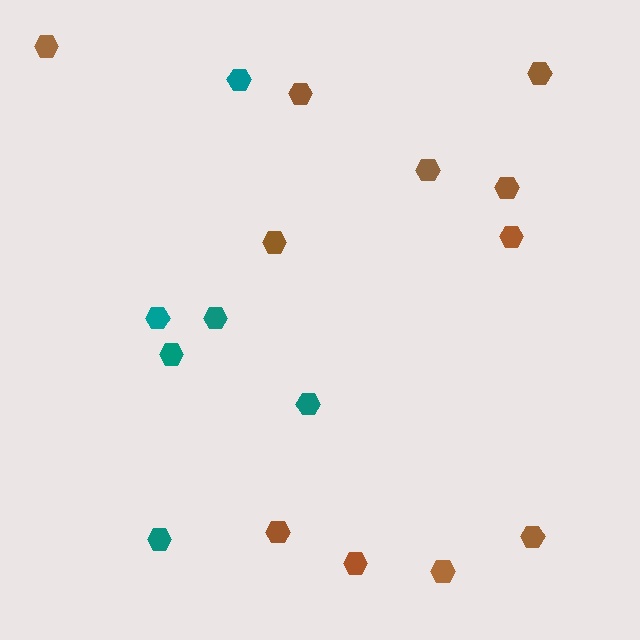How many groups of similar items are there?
There are 2 groups: one group of brown hexagons (11) and one group of teal hexagons (6).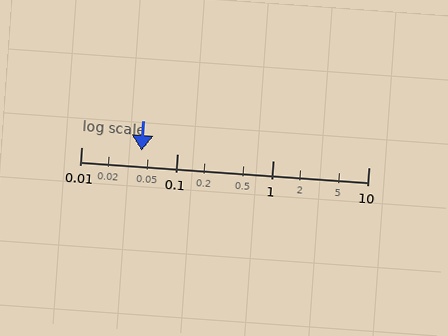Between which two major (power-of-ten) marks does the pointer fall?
The pointer is between 0.01 and 0.1.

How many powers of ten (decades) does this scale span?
The scale spans 3 decades, from 0.01 to 10.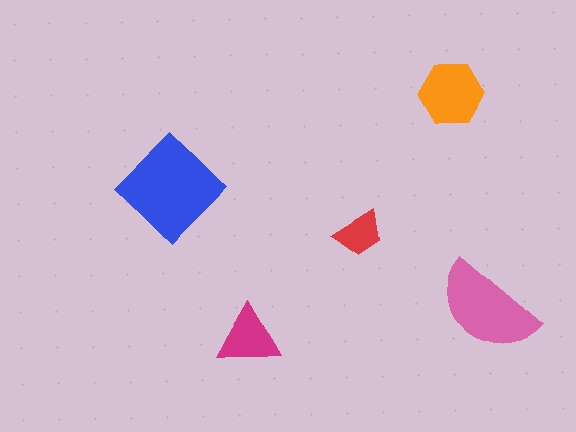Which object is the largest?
The blue diamond.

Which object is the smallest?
The red trapezoid.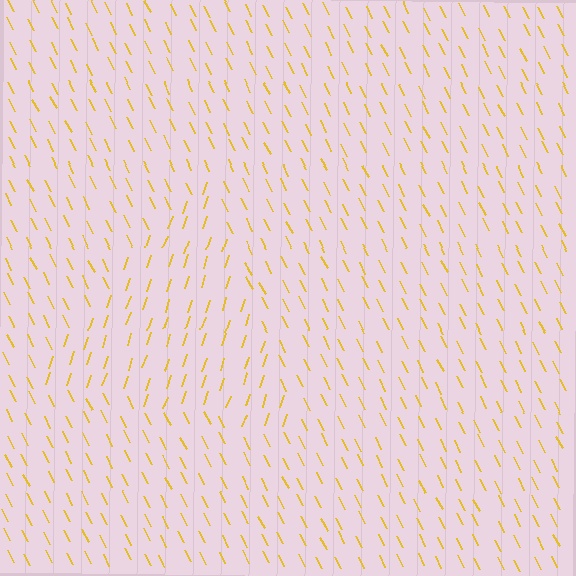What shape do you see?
I see a triangle.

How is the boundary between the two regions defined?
The boundary is defined purely by a change in line orientation (approximately 45 degrees difference). All lines are the same color and thickness.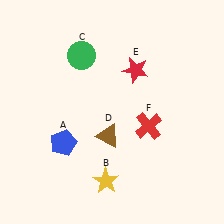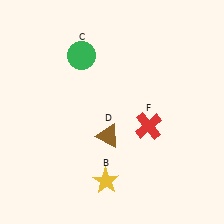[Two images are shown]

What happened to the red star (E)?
The red star (E) was removed in Image 2. It was in the top-right area of Image 1.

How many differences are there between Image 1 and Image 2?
There are 2 differences between the two images.